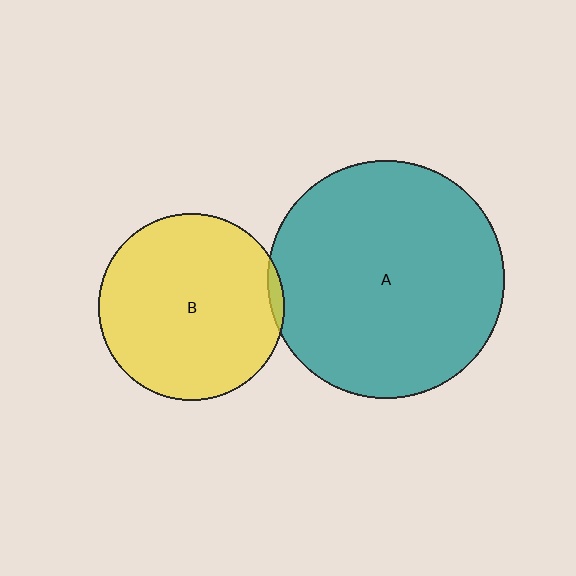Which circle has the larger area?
Circle A (teal).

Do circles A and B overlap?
Yes.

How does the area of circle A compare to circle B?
Approximately 1.6 times.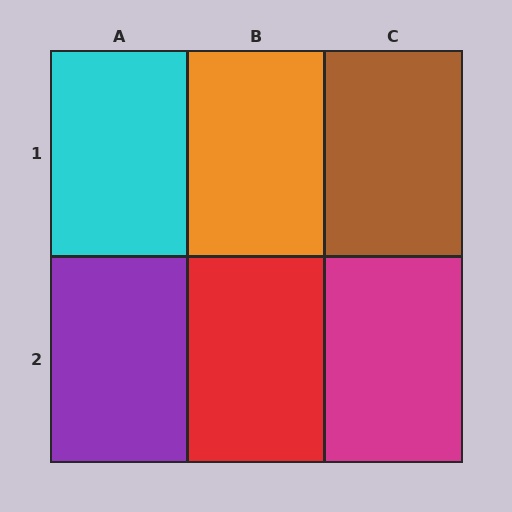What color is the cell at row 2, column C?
Magenta.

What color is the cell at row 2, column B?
Red.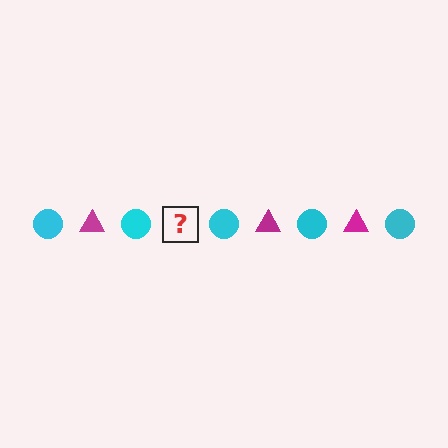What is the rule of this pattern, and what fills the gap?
The rule is that the pattern alternates between cyan circle and magenta triangle. The gap should be filled with a magenta triangle.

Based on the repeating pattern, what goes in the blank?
The blank should be a magenta triangle.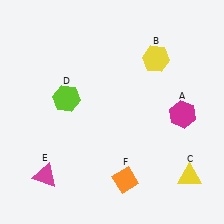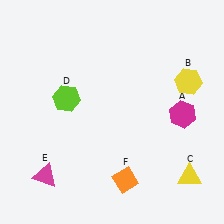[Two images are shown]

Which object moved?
The yellow hexagon (B) moved right.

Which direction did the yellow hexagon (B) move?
The yellow hexagon (B) moved right.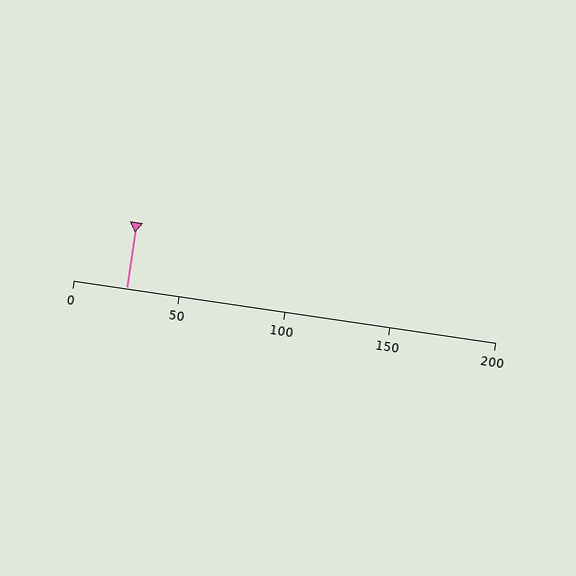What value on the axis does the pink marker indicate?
The marker indicates approximately 25.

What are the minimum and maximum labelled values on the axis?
The axis runs from 0 to 200.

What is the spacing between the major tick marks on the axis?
The major ticks are spaced 50 apart.